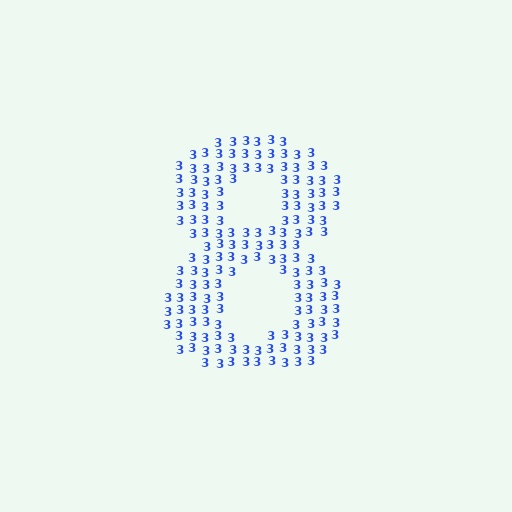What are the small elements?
The small elements are digit 3's.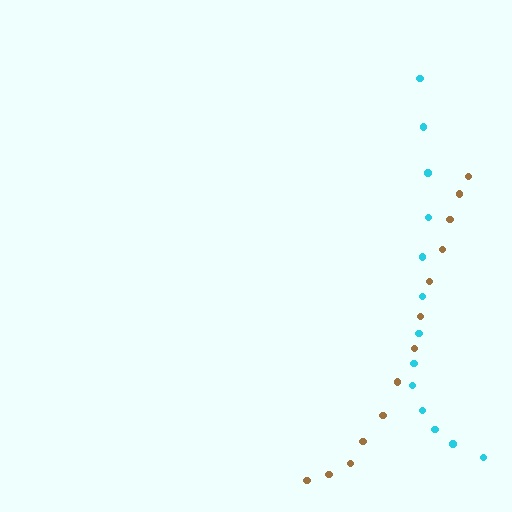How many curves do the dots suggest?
There are 2 distinct paths.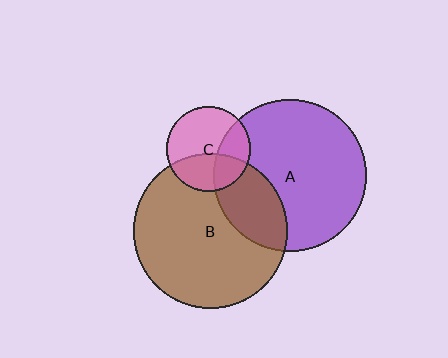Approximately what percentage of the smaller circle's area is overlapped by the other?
Approximately 35%.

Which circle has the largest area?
Circle B (brown).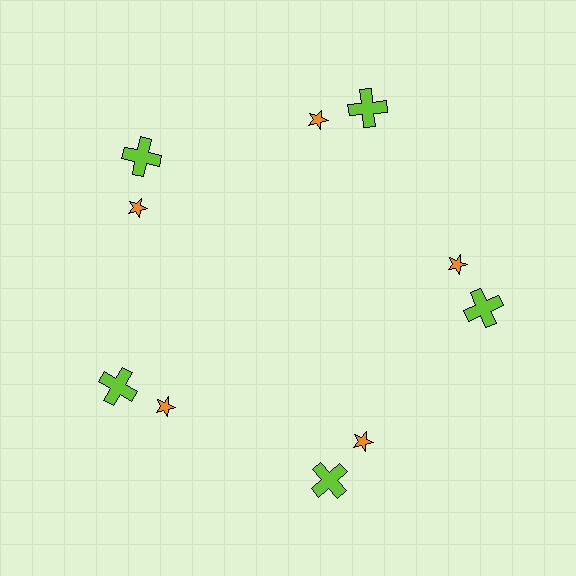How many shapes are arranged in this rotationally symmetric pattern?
There are 10 shapes, arranged in 5 groups of 2.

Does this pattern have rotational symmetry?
Yes, this pattern has 5-fold rotational symmetry. It looks the same after rotating 72 degrees around the center.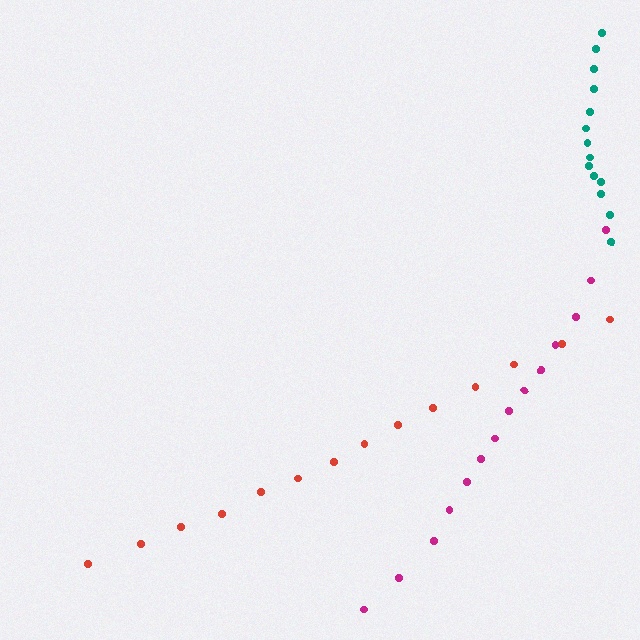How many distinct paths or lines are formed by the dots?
There are 3 distinct paths.